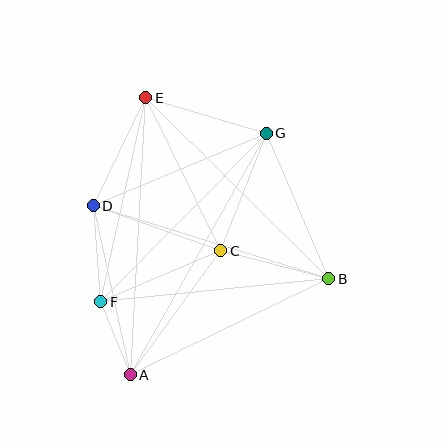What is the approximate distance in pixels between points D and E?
The distance between D and E is approximately 120 pixels.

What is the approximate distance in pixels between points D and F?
The distance between D and F is approximately 96 pixels.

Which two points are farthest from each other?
Points A and E are farthest from each other.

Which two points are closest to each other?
Points A and F are closest to each other.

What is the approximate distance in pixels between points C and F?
The distance between C and F is approximately 130 pixels.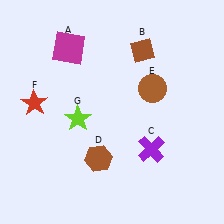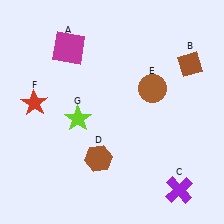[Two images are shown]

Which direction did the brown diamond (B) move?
The brown diamond (B) moved right.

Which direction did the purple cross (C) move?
The purple cross (C) moved down.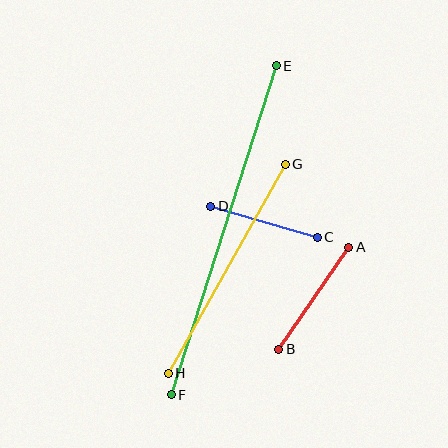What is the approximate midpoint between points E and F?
The midpoint is at approximately (224, 230) pixels.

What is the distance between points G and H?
The distance is approximately 239 pixels.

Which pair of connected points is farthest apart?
Points E and F are farthest apart.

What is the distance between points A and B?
The distance is approximately 124 pixels.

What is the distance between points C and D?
The distance is approximately 111 pixels.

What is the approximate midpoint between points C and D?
The midpoint is at approximately (264, 222) pixels.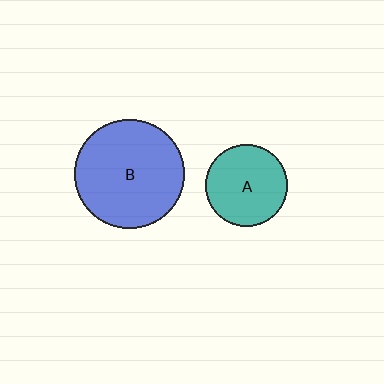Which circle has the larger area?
Circle B (blue).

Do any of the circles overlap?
No, none of the circles overlap.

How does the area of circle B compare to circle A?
Approximately 1.8 times.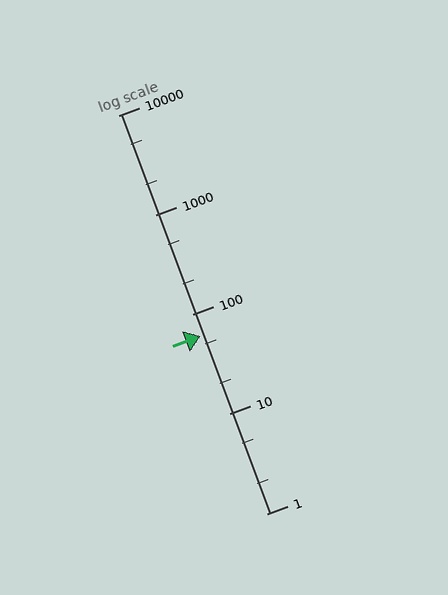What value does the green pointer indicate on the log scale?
The pointer indicates approximately 61.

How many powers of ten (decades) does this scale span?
The scale spans 4 decades, from 1 to 10000.